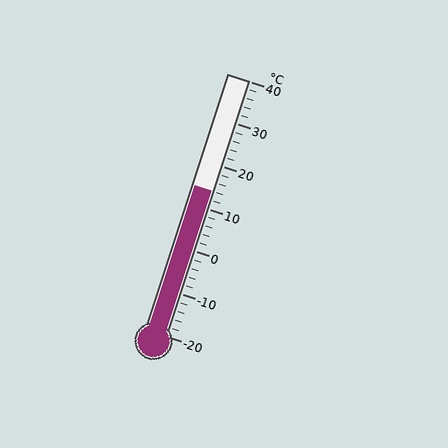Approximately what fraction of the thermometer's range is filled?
The thermometer is filled to approximately 55% of its range.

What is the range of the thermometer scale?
The thermometer scale ranges from -20°C to 40°C.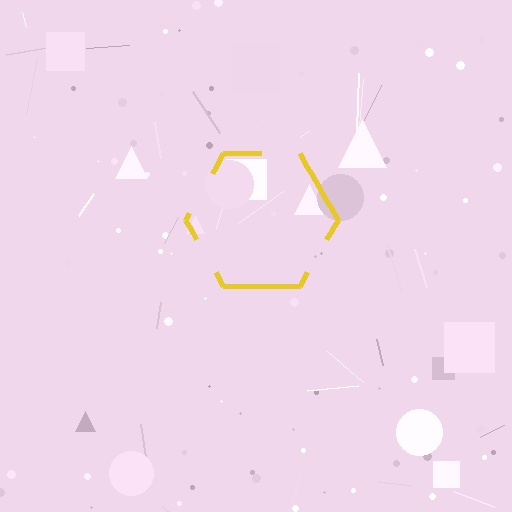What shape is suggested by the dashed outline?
The dashed outline suggests a hexagon.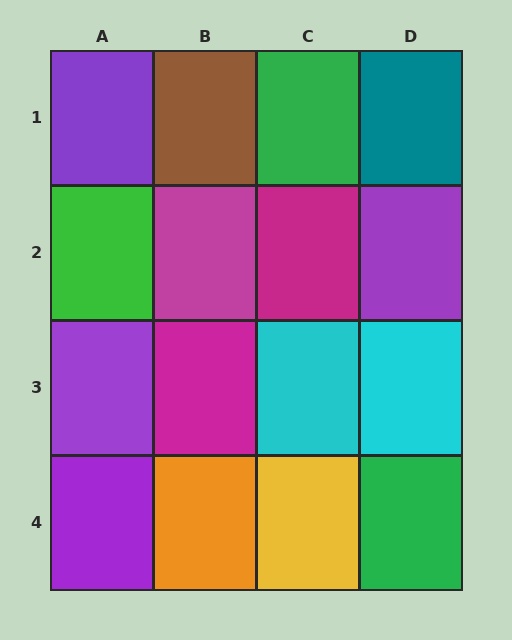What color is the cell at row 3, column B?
Magenta.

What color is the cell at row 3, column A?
Purple.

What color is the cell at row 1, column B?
Brown.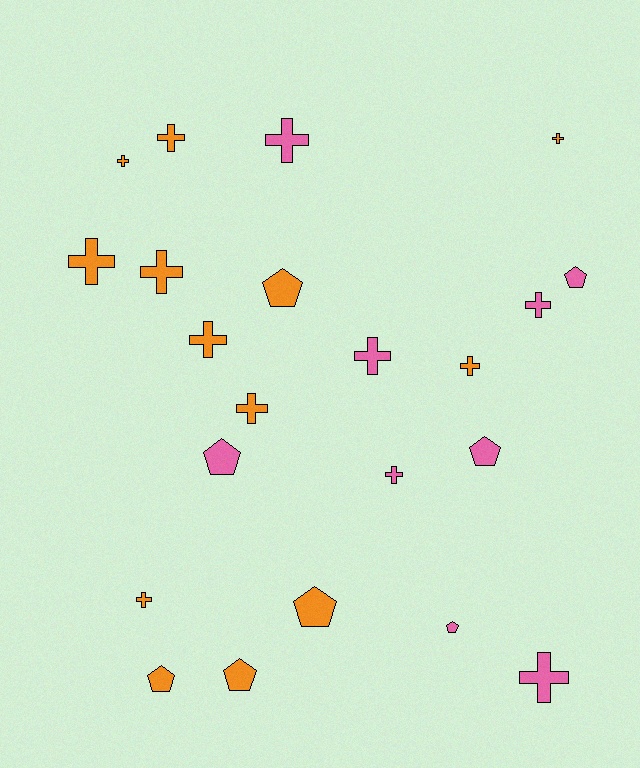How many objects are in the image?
There are 22 objects.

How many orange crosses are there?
There are 9 orange crosses.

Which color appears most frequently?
Orange, with 13 objects.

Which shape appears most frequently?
Cross, with 14 objects.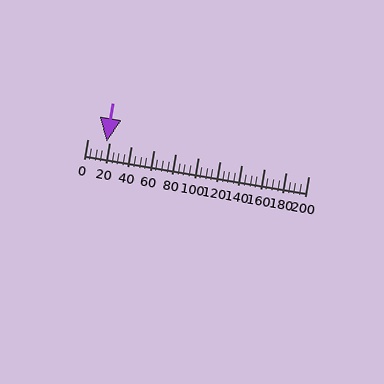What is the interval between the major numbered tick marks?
The major tick marks are spaced 20 units apart.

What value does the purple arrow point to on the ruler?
The purple arrow points to approximately 18.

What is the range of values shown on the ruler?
The ruler shows values from 0 to 200.